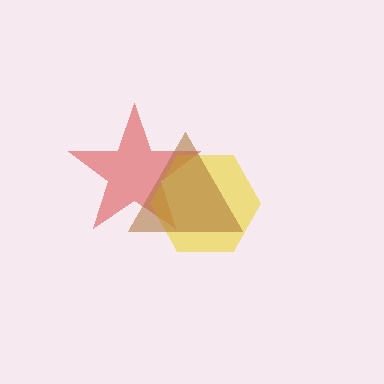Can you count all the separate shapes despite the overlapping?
Yes, there are 3 separate shapes.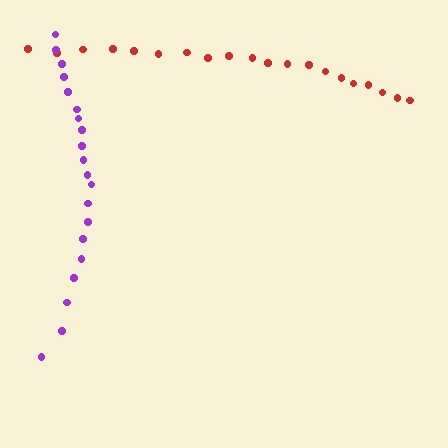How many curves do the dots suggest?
There are 2 distinct paths.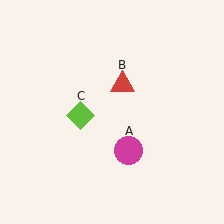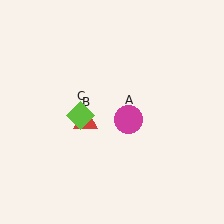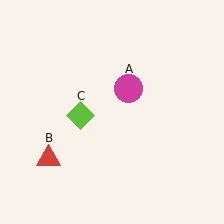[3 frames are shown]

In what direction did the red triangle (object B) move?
The red triangle (object B) moved down and to the left.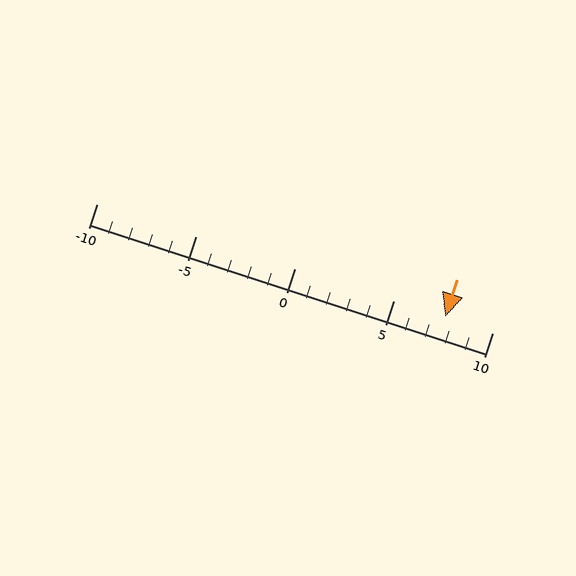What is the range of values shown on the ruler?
The ruler shows values from -10 to 10.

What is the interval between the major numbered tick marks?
The major tick marks are spaced 5 units apart.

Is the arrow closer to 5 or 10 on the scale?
The arrow is closer to 10.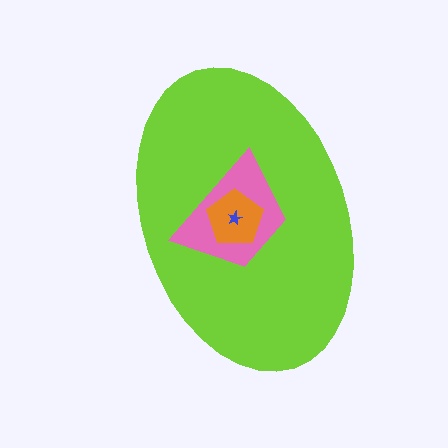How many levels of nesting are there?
4.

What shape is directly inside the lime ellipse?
The pink trapezoid.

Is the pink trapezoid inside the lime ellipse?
Yes.